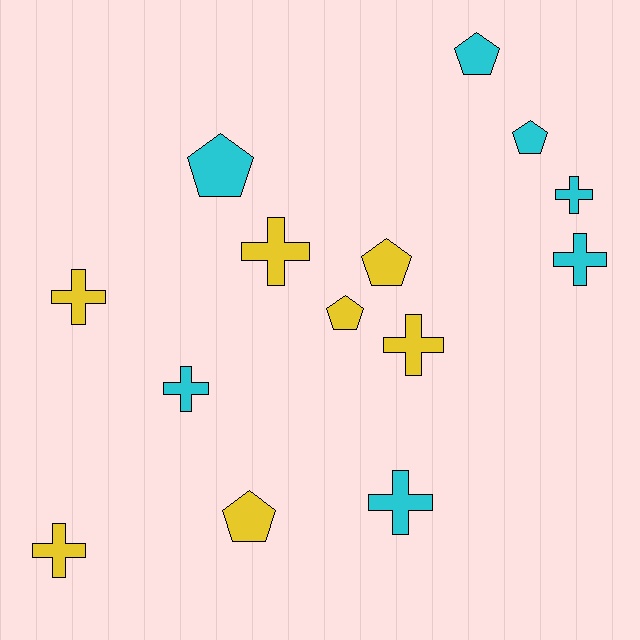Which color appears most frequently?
Yellow, with 7 objects.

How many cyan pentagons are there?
There are 3 cyan pentagons.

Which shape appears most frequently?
Cross, with 8 objects.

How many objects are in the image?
There are 14 objects.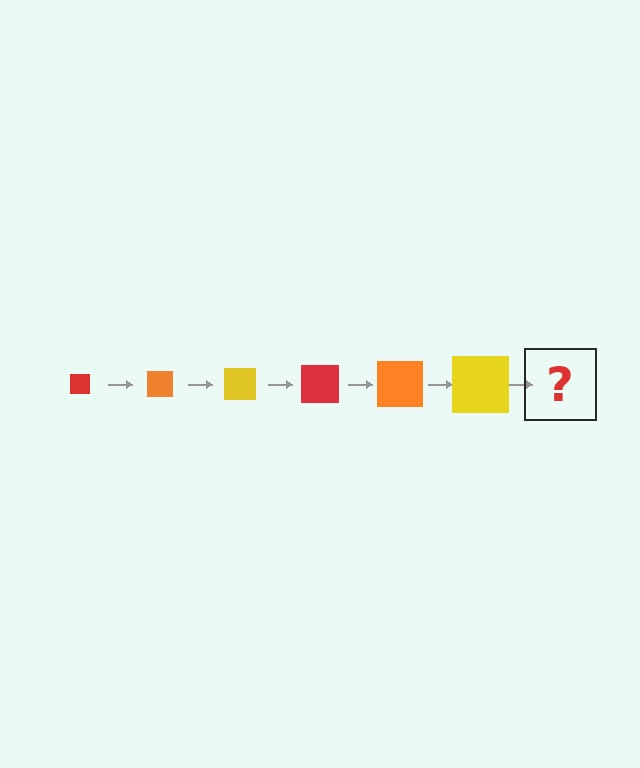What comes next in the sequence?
The next element should be a red square, larger than the previous one.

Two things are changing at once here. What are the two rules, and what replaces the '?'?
The two rules are that the square grows larger each step and the color cycles through red, orange, and yellow. The '?' should be a red square, larger than the previous one.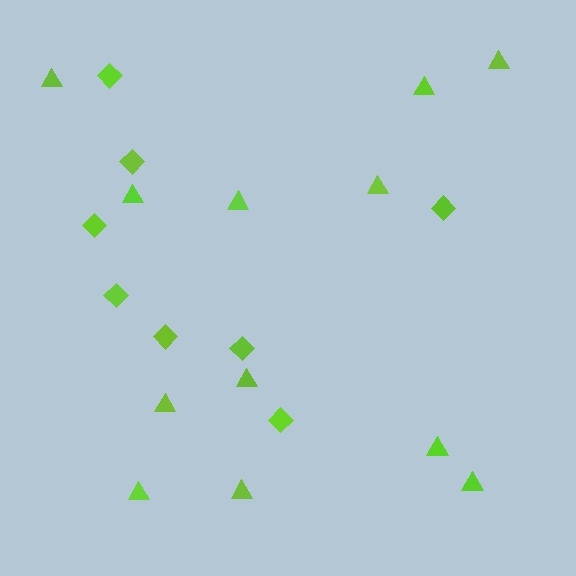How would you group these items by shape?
There are 2 groups: one group of diamonds (8) and one group of triangles (12).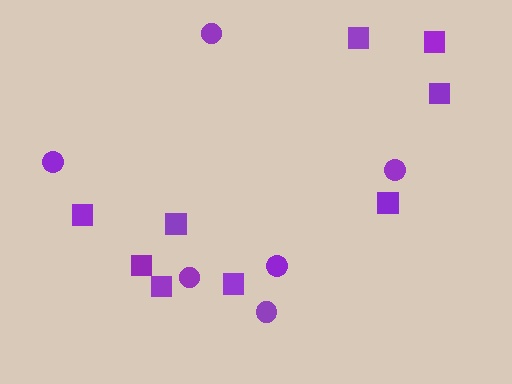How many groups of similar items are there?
There are 2 groups: one group of circles (6) and one group of squares (9).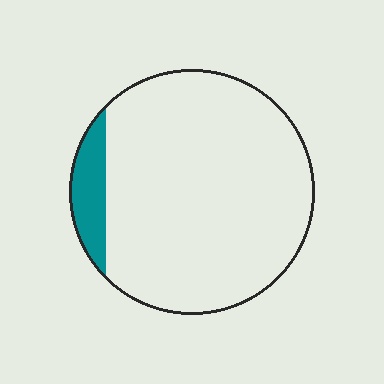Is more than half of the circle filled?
No.